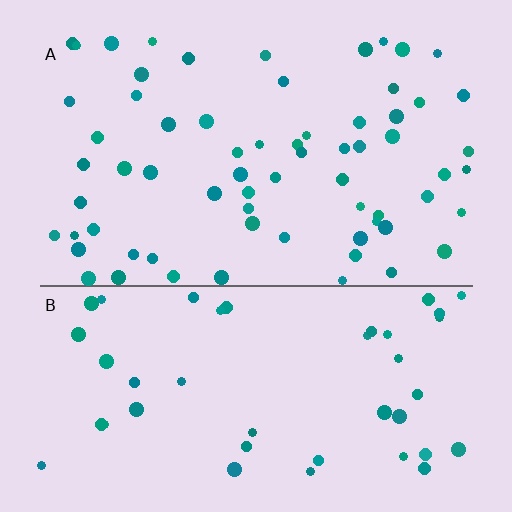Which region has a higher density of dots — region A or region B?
A (the top).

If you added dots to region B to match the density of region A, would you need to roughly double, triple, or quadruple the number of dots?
Approximately double.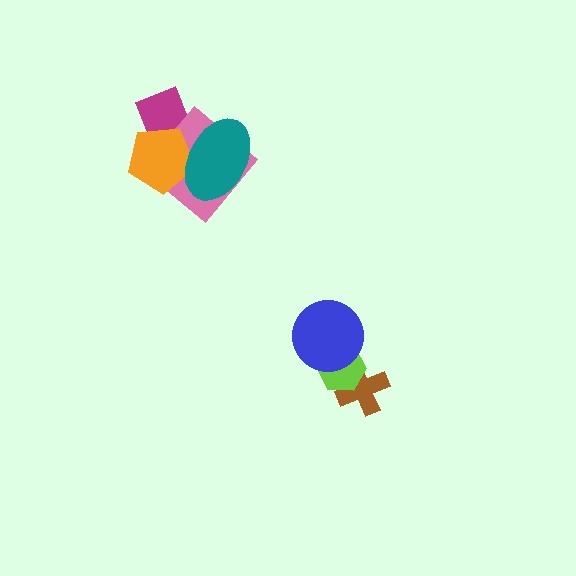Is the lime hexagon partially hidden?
Yes, it is partially covered by another shape.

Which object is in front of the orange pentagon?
The teal ellipse is in front of the orange pentagon.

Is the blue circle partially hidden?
No, no other shape covers it.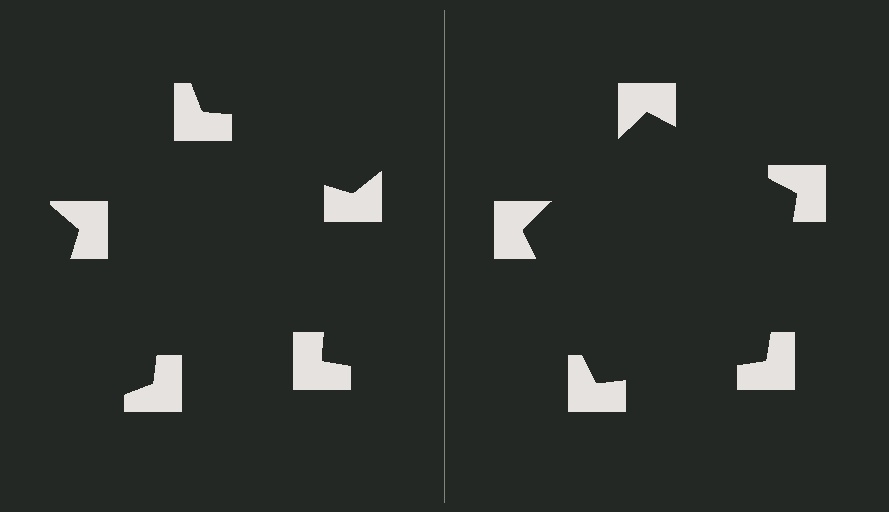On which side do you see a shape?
An illusory pentagon appears on the right side. On the left side the wedge cuts are rotated, so no coherent shape forms.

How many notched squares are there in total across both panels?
10 — 5 on each side.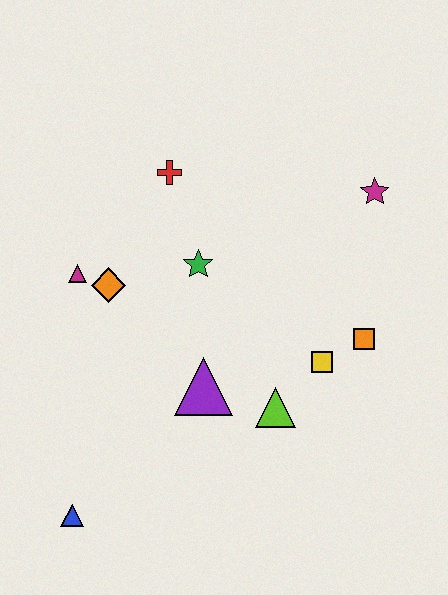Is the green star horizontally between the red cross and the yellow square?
Yes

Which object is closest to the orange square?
The yellow square is closest to the orange square.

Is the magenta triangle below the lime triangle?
No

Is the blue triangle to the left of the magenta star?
Yes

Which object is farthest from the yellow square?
The blue triangle is farthest from the yellow square.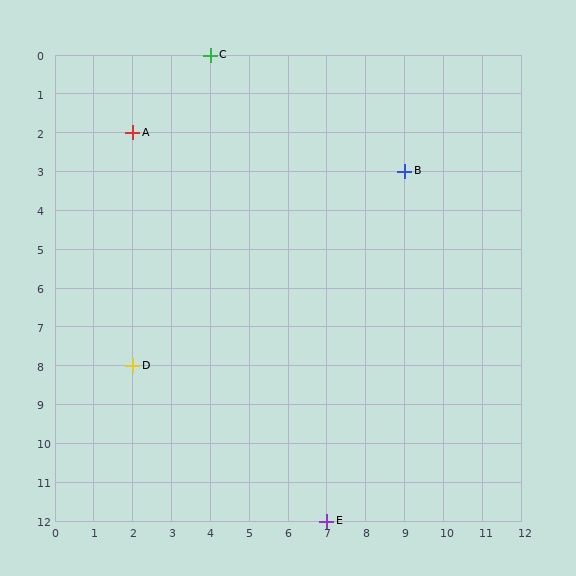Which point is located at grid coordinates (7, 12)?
Point E is at (7, 12).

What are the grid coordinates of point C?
Point C is at grid coordinates (4, 0).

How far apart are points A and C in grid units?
Points A and C are 2 columns and 2 rows apart (about 2.8 grid units diagonally).